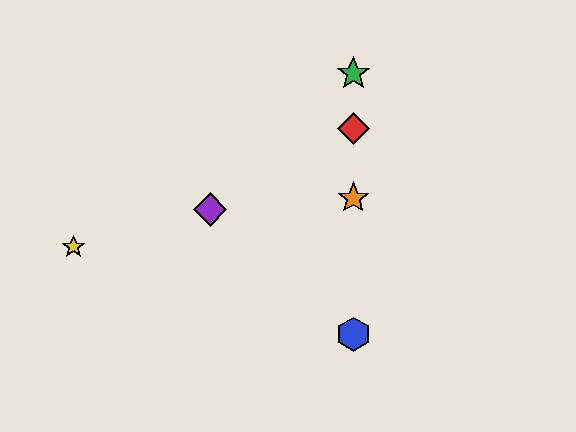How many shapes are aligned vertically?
4 shapes (the red diamond, the blue hexagon, the green star, the orange star) are aligned vertically.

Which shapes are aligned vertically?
The red diamond, the blue hexagon, the green star, the orange star are aligned vertically.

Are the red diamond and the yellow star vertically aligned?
No, the red diamond is at x≈353 and the yellow star is at x≈73.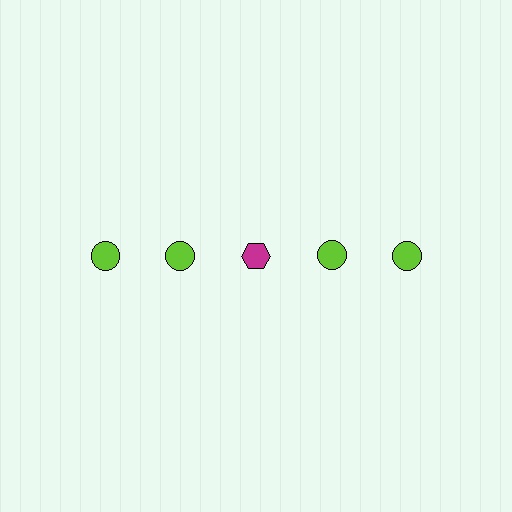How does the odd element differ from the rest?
It differs in both color (magenta instead of lime) and shape (hexagon instead of circle).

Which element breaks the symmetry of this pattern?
The magenta hexagon in the top row, center column breaks the symmetry. All other shapes are lime circles.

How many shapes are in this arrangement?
There are 5 shapes arranged in a grid pattern.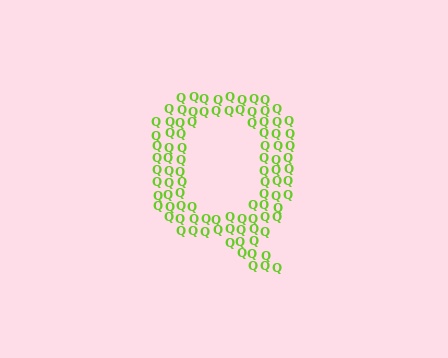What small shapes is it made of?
It is made of small letter Q's.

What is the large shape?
The large shape is the letter Q.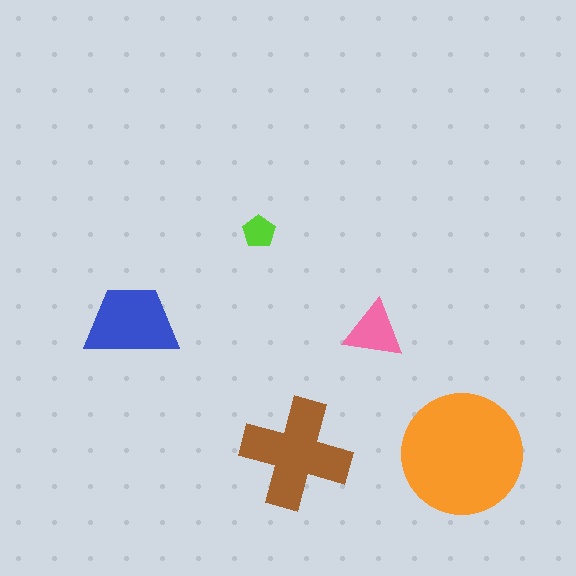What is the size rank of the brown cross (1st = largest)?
2nd.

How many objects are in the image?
There are 5 objects in the image.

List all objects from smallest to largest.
The lime pentagon, the pink triangle, the blue trapezoid, the brown cross, the orange circle.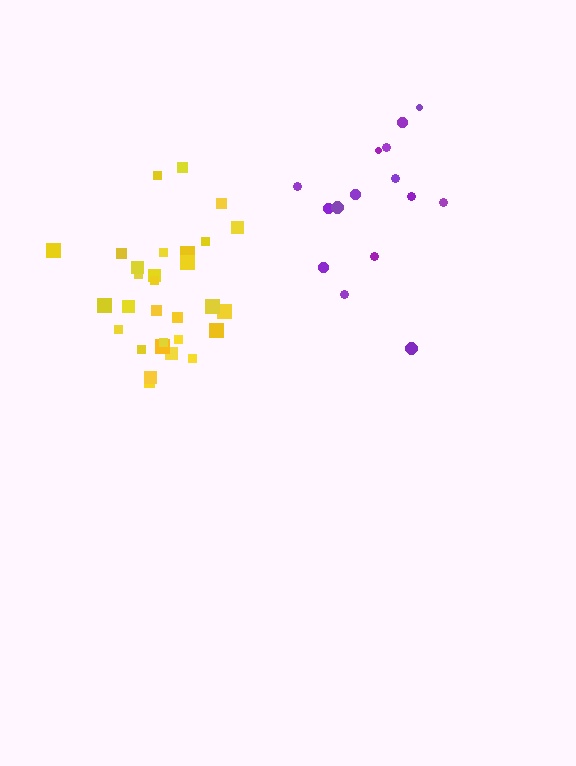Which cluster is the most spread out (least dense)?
Purple.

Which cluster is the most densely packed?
Yellow.